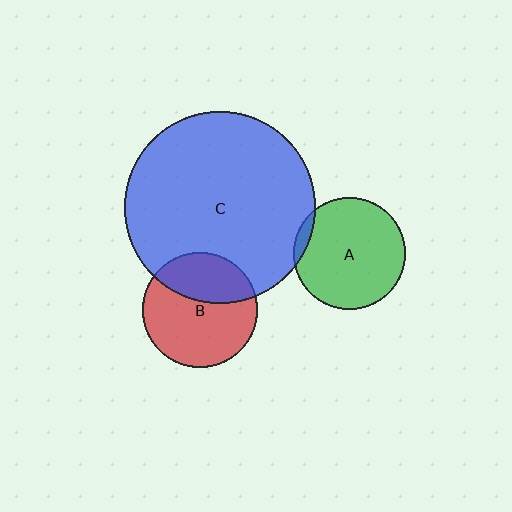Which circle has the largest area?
Circle C (blue).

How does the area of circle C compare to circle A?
Approximately 2.9 times.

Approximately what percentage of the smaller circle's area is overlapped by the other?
Approximately 5%.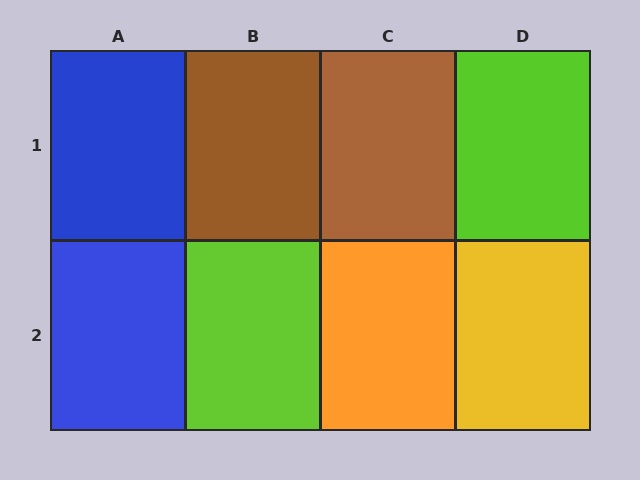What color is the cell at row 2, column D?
Yellow.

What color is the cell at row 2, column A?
Blue.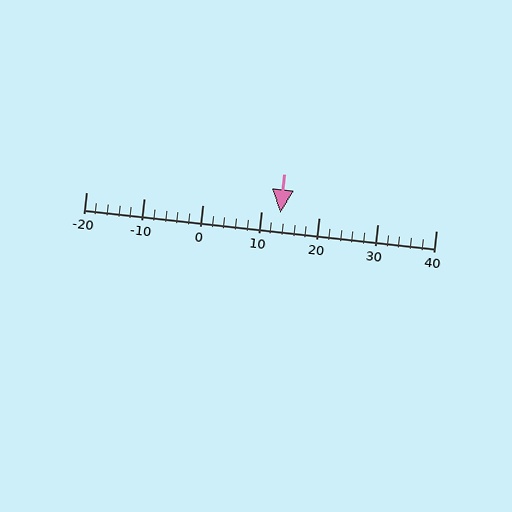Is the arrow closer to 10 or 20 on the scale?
The arrow is closer to 10.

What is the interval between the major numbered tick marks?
The major tick marks are spaced 10 units apart.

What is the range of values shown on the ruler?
The ruler shows values from -20 to 40.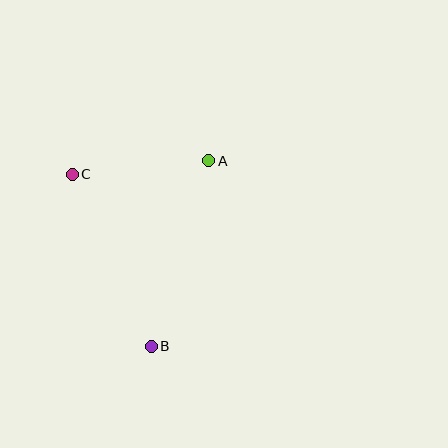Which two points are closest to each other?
Points A and C are closest to each other.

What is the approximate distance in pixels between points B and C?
The distance between B and C is approximately 189 pixels.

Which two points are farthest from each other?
Points A and B are farthest from each other.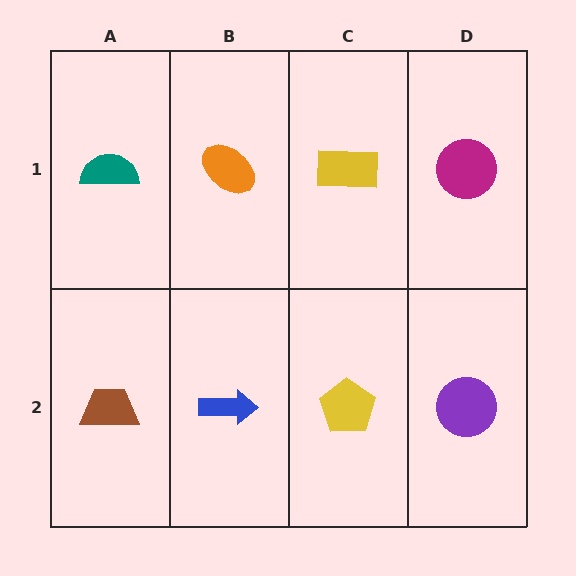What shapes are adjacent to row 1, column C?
A yellow pentagon (row 2, column C), an orange ellipse (row 1, column B), a magenta circle (row 1, column D).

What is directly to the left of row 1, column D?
A yellow rectangle.